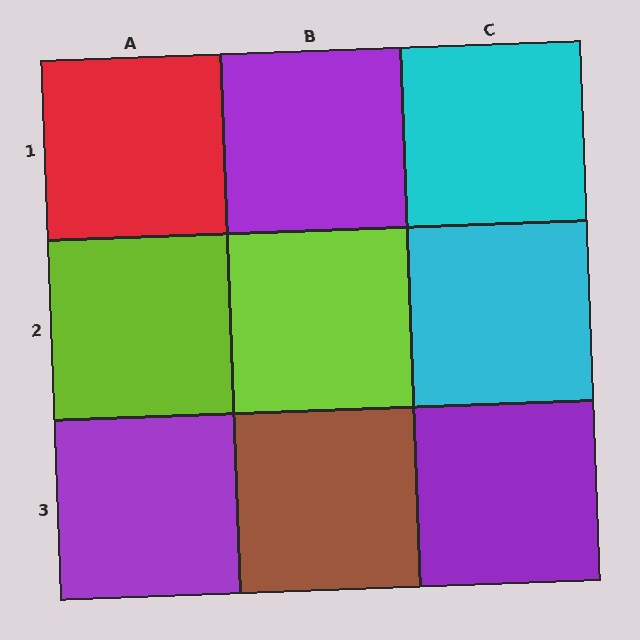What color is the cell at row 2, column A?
Lime.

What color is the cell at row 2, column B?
Lime.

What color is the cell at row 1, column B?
Purple.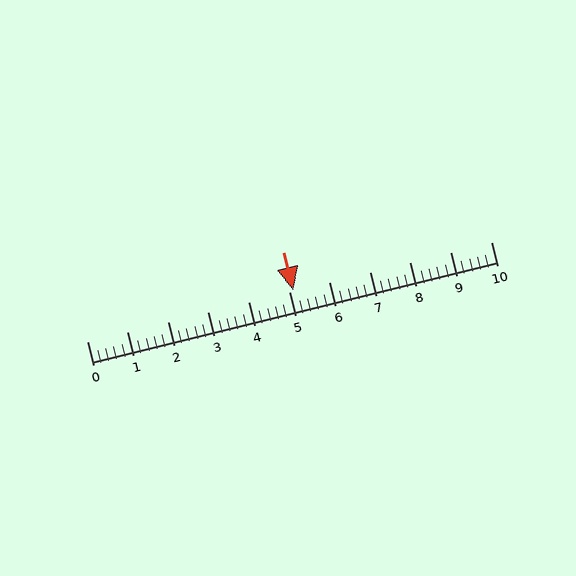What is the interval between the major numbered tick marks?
The major tick marks are spaced 1 units apart.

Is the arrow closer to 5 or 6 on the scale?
The arrow is closer to 5.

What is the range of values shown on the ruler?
The ruler shows values from 0 to 10.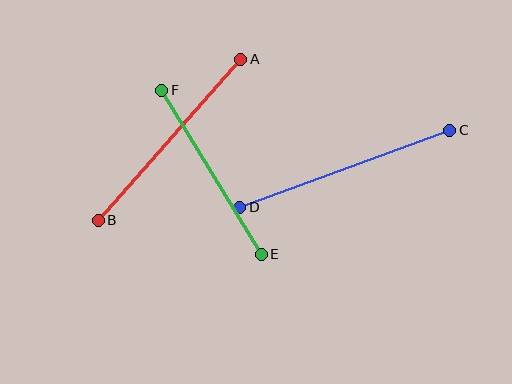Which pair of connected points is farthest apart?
Points C and D are farthest apart.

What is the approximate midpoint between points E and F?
The midpoint is at approximately (211, 172) pixels.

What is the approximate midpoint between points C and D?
The midpoint is at approximately (345, 169) pixels.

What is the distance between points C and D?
The distance is approximately 223 pixels.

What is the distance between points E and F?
The distance is approximately 192 pixels.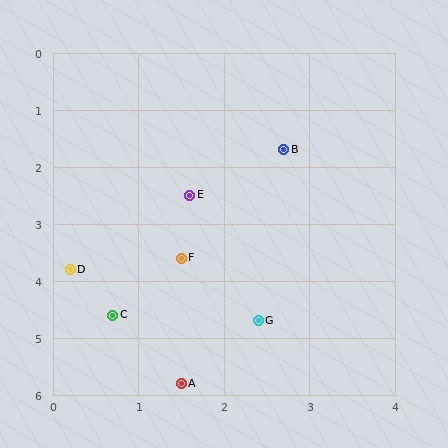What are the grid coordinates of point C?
Point C is at approximately (0.7, 4.6).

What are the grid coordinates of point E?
Point E is at approximately (1.6, 2.5).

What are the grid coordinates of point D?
Point D is at approximately (0.2, 3.8).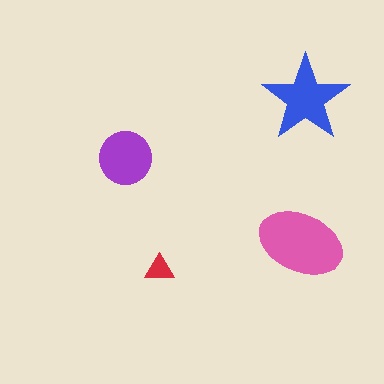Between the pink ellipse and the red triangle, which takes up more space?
The pink ellipse.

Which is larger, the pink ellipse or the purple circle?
The pink ellipse.